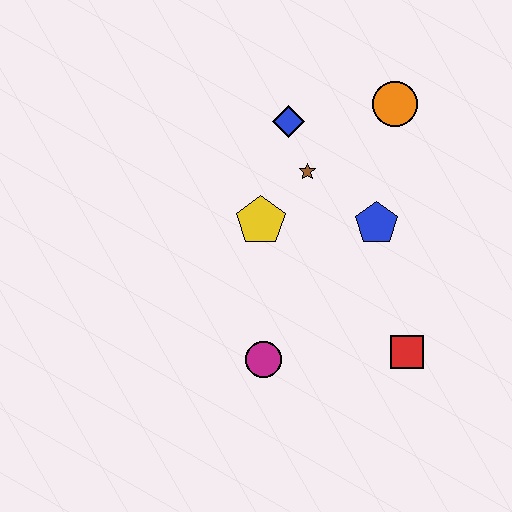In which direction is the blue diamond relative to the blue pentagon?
The blue diamond is above the blue pentagon.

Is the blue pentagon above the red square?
Yes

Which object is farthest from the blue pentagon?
The magenta circle is farthest from the blue pentagon.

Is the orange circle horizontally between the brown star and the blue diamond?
No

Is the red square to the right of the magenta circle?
Yes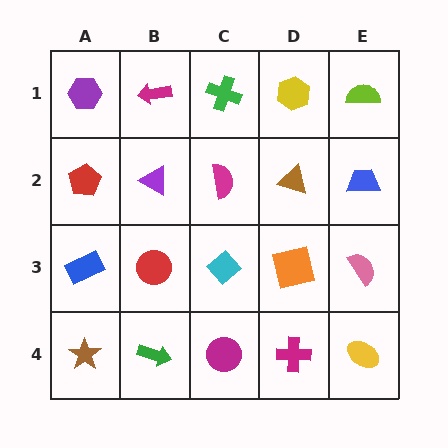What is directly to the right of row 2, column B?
A magenta semicircle.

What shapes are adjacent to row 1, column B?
A purple triangle (row 2, column B), a purple hexagon (row 1, column A), a green cross (row 1, column C).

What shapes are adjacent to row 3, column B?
A purple triangle (row 2, column B), a green arrow (row 4, column B), a blue rectangle (row 3, column A), a cyan diamond (row 3, column C).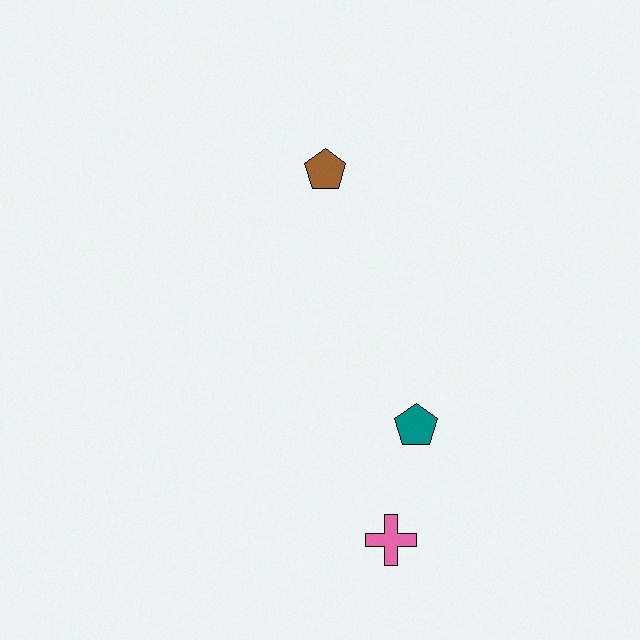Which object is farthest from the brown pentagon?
The pink cross is farthest from the brown pentagon.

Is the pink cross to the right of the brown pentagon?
Yes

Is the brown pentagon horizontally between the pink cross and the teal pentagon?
No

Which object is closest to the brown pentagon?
The teal pentagon is closest to the brown pentagon.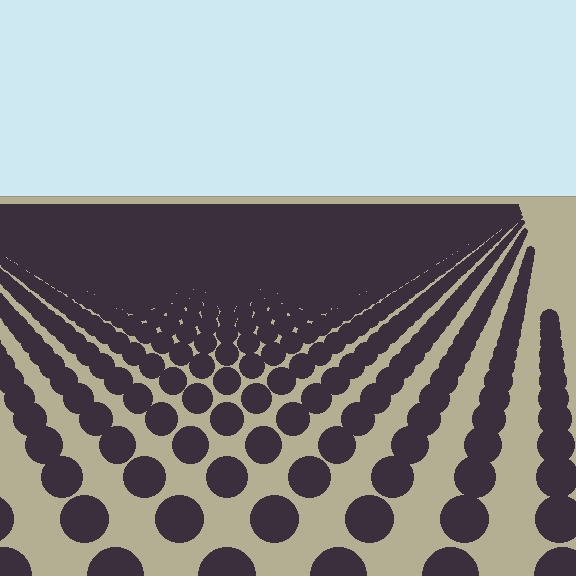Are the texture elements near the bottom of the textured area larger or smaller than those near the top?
Larger. Near the bottom, elements are closer to the viewer and appear at a bigger on-screen size.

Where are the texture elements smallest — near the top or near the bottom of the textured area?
Near the top.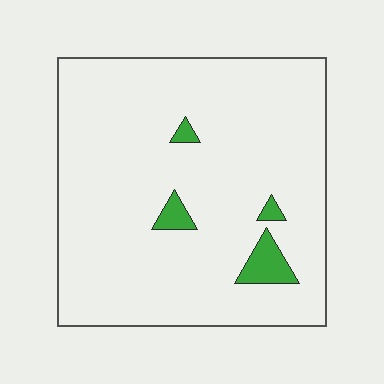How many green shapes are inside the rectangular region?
4.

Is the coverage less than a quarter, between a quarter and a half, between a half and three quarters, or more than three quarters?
Less than a quarter.